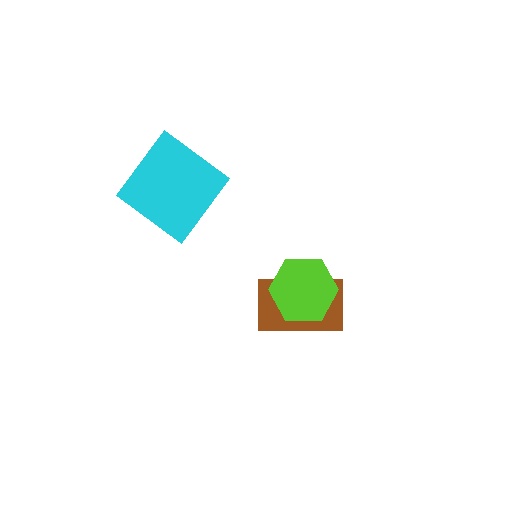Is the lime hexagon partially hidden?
No, no other shape covers it.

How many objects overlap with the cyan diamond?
0 objects overlap with the cyan diamond.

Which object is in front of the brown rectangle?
The lime hexagon is in front of the brown rectangle.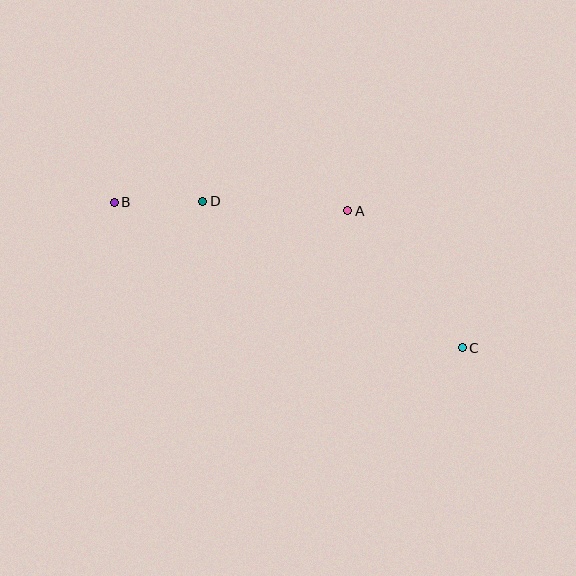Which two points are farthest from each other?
Points B and C are farthest from each other.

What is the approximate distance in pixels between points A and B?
The distance between A and B is approximately 234 pixels.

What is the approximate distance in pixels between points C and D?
The distance between C and D is approximately 298 pixels.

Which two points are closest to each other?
Points B and D are closest to each other.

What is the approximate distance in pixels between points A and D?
The distance between A and D is approximately 145 pixels.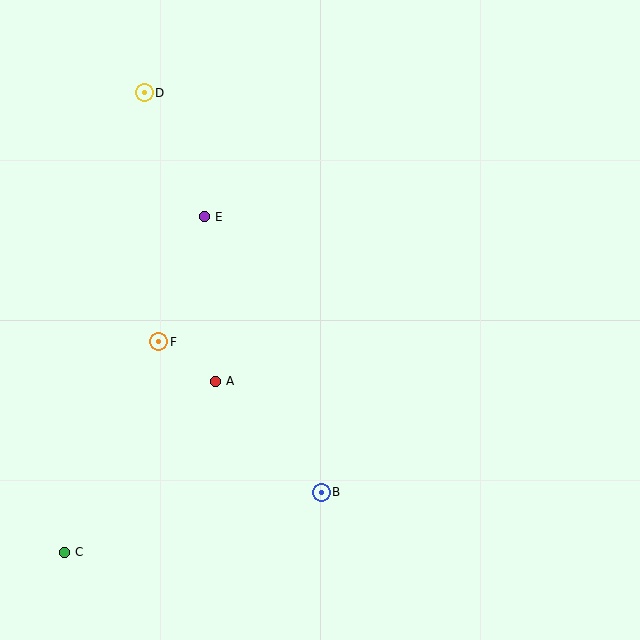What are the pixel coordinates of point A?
Point A is at (215, 381).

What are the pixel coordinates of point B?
Point B is at (321, 493).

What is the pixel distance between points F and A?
The distance between F and A is 69 pixels.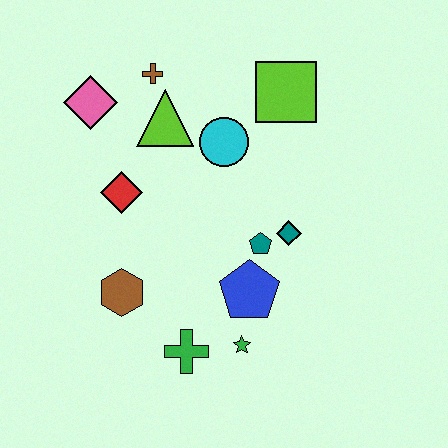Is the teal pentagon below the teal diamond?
Yes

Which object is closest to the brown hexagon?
The green cross is closest to the brown hexagon.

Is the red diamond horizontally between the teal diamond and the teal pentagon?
No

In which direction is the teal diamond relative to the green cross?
The teal diamond is above the green cross.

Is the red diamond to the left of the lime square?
Yes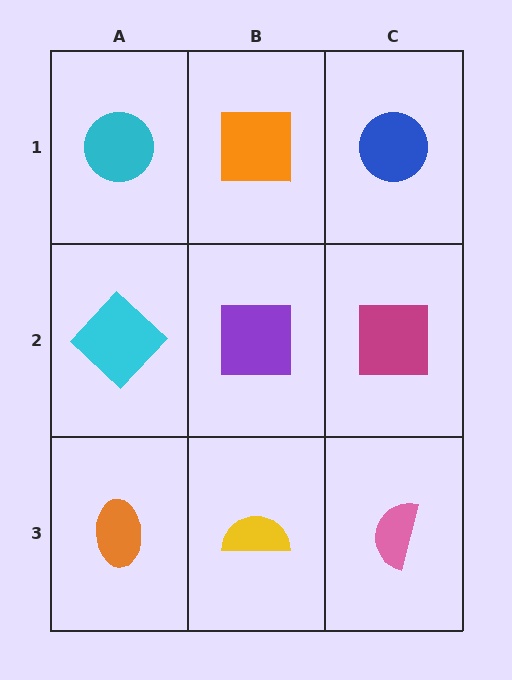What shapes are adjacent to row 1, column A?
A cyan diamond (row 2, column A), an orange square (row 1, column B).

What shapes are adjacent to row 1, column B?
A purple square (row 2, column B), a cyan circle (row 1, column A), a blue circle (row 1, column C).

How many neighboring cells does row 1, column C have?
2.